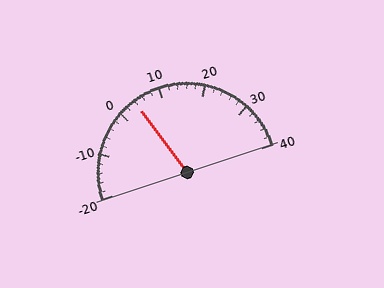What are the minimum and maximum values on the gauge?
The gauge ranges from -20 to 40.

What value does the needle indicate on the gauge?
The needle indicates approximately 4.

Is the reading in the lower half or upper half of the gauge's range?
The reading is in the lower half of the range (-20 to 40).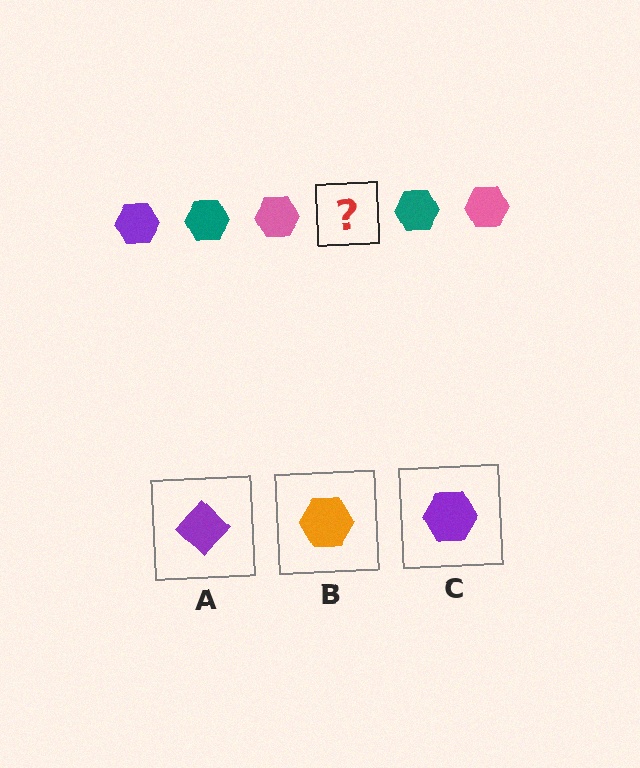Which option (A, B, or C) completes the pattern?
C.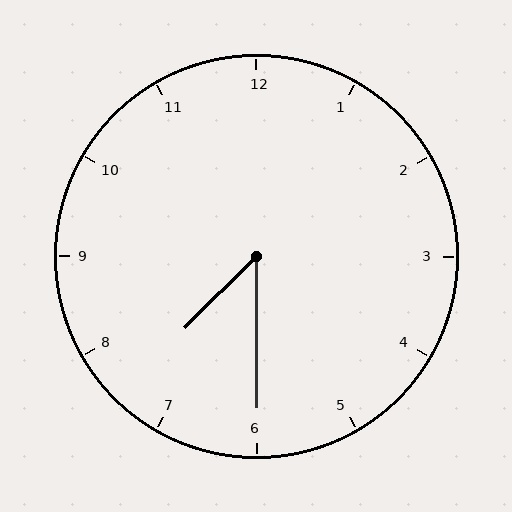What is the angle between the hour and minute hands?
Approximately 45 degrees.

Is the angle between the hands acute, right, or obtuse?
It is acute.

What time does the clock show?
7:30.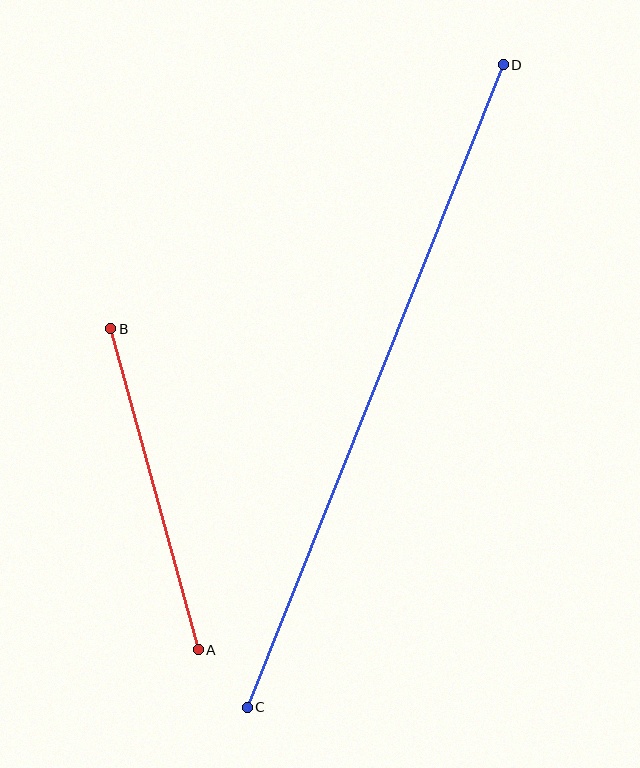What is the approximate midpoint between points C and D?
The midpoint is at approximately (375, 386) pixels.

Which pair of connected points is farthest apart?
Points C and D are farthest apart.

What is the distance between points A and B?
The distance is approximately 333 pixels.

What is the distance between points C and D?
The distance is approximately 691 pixels.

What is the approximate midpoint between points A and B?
The midpoint is at approximately (155, 489) pixels.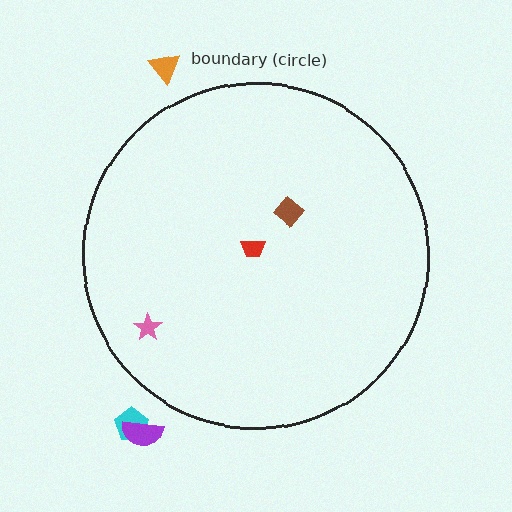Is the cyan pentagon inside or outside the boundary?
Outside.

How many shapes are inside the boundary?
3 inside, 3 outside.